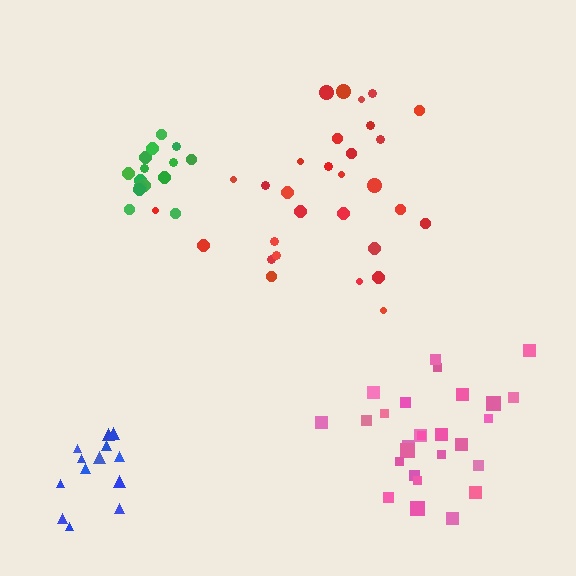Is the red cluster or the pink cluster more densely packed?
Pink.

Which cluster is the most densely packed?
Green.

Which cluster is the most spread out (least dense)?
Red.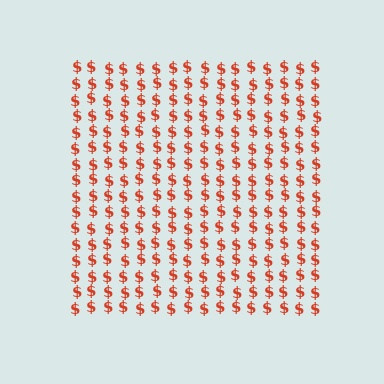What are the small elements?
The small elements are dollar signs.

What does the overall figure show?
The overall figure shows a square.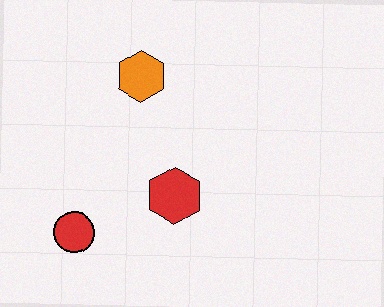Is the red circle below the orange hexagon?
Yes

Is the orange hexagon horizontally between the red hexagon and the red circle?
Yes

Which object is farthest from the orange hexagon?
The red circle is farthest from the orange hexagon.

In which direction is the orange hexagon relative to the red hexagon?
The orange hexagon is above the red hexagon.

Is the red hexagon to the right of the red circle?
Yes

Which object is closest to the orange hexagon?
The red hexagon is closest to the orange hexagon.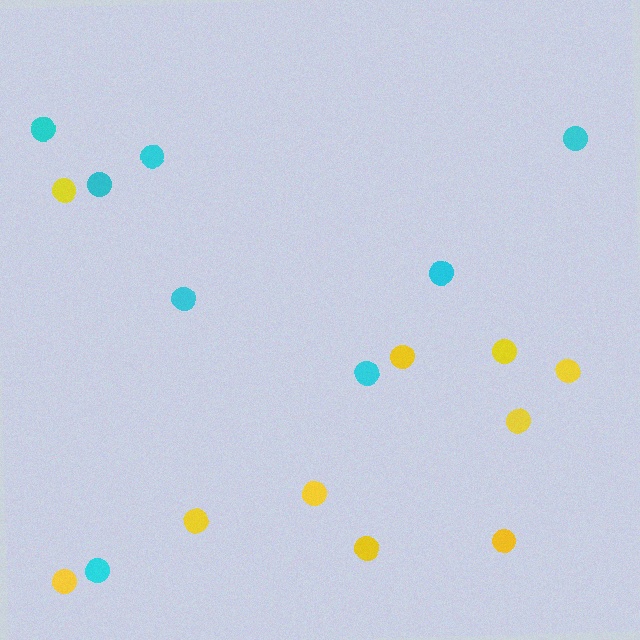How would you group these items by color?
There are 2 groups: one group of yellow circles (10) and one group of cyan circles (8).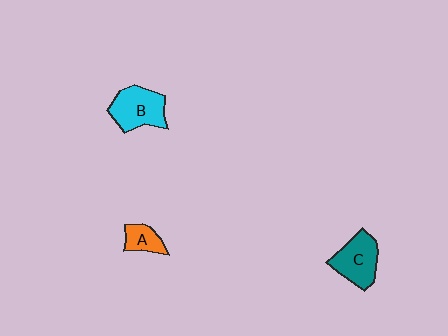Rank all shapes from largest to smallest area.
From largest to smallest: B (cyan), C (teal), A (orange).